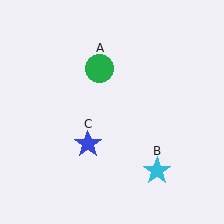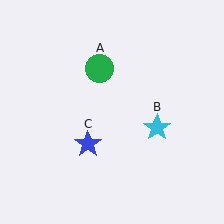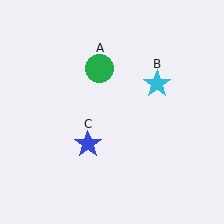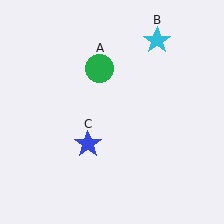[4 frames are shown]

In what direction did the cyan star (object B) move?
The cyan star (object B) moved up.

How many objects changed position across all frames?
1 object changed position: cyan star (object B).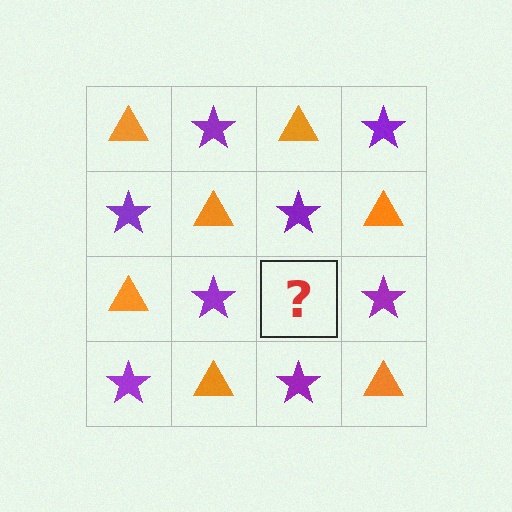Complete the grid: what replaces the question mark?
The question mark should be replaced with an orange triangle.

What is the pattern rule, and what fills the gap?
The rule is that it alternates orange triangle and purple star in a checkerboard pattern. The gap should be filled with an orange triangle.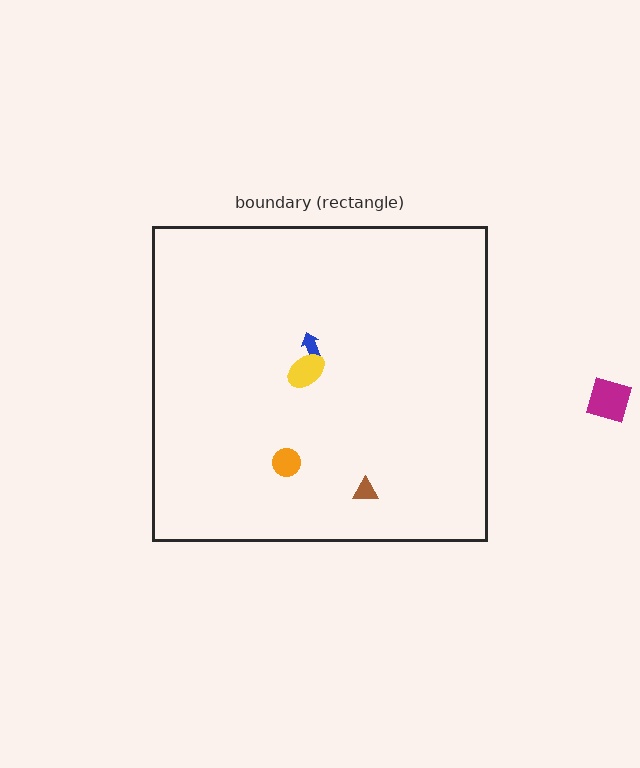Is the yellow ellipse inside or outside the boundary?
Inside.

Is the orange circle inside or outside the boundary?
Inside.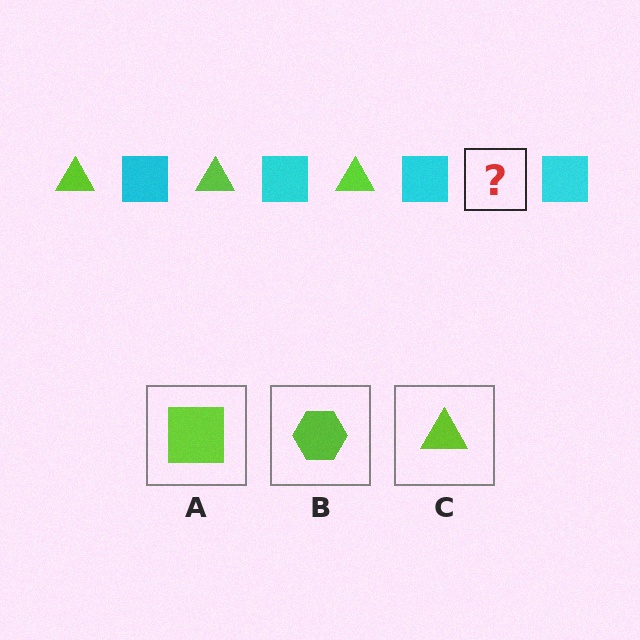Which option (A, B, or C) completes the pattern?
C.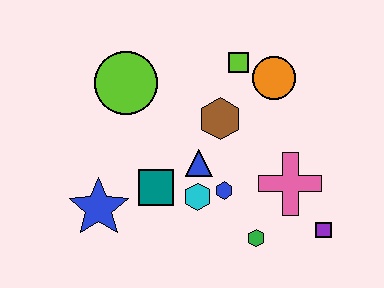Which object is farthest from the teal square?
The purple square is farthest from the teal square.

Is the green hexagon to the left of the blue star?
No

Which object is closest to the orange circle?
The lime square is closest to the orange circle.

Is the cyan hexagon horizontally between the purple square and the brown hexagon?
No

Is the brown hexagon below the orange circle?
Yes